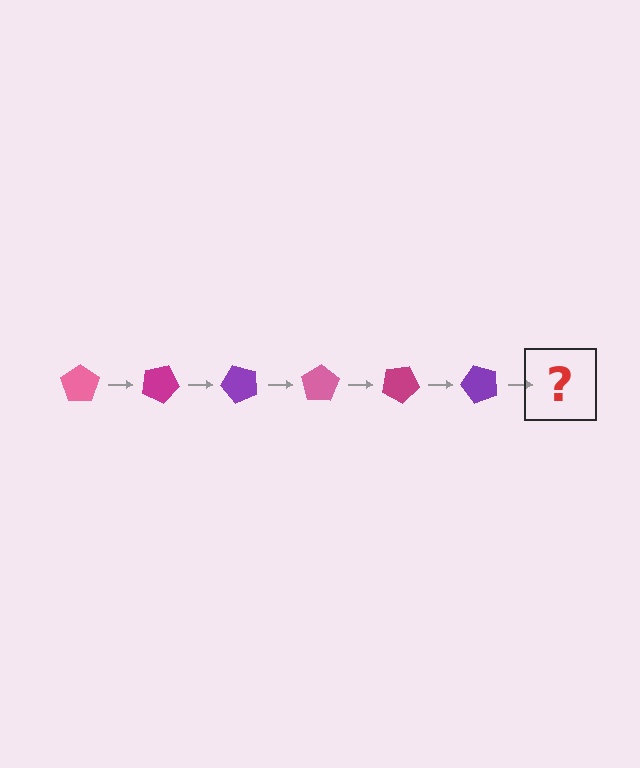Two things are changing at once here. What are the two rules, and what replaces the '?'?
The two rules are that it rotates 25 degrees each step and the color cycles through pink, magenta, and purple. The '?' should be a pink pentagon, rotated 150 degrees from the start.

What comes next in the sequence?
The next element should be a pink pentagon, rotated 150 degrees from the start.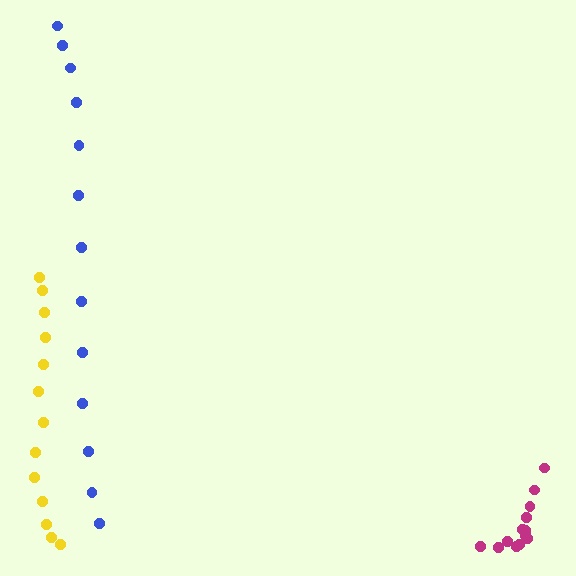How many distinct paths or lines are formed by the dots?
There are 3 distinct paths.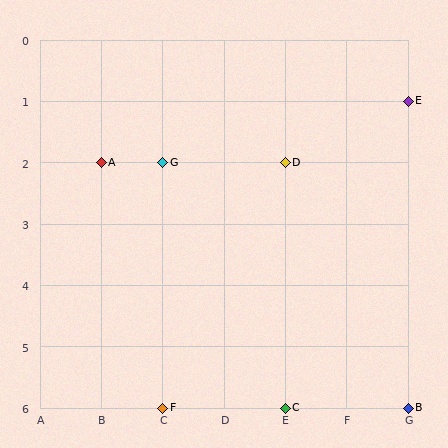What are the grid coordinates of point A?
Point A is at grid coordinates (B, 2).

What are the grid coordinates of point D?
Point D is at grid coordinates (E, 2).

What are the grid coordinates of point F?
Point F is at grid coordinates (C, 6).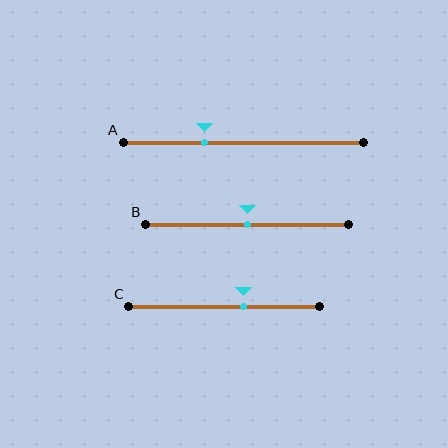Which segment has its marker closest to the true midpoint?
Segment B has its marker closest to the true midpoint.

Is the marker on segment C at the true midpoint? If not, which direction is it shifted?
No, the marker on segment C is shifted to the right by about 10% of the segment length.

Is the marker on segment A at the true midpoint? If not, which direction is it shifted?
No, the marker on segment A is shifted to the left by about 16% of the segment length.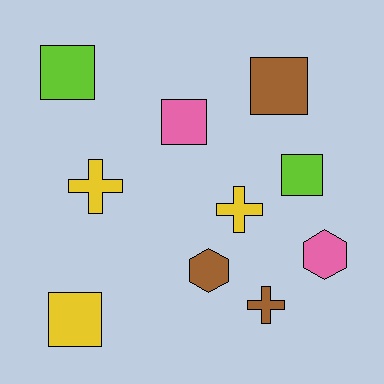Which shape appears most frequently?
Square, with 5 objects.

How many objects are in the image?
There are 10 objects.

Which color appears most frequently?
Brown, with 3 objects.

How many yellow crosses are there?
There are 2 yellow crosses.